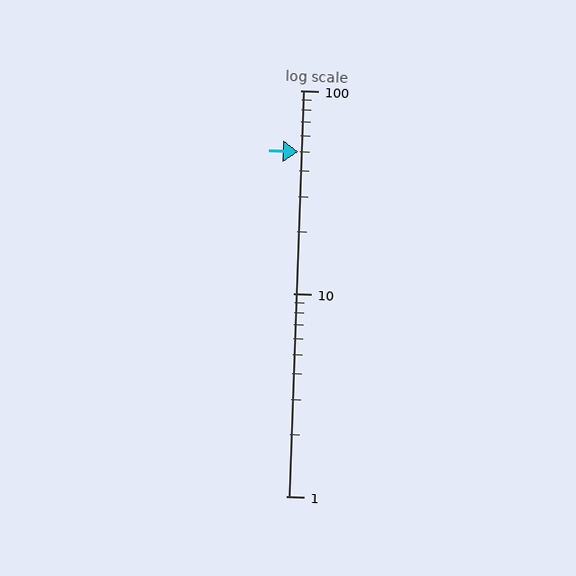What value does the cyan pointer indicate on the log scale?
The pointer indicates approximately 50.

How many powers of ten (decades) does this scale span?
The scale spans 2 decades, from 1 to 100.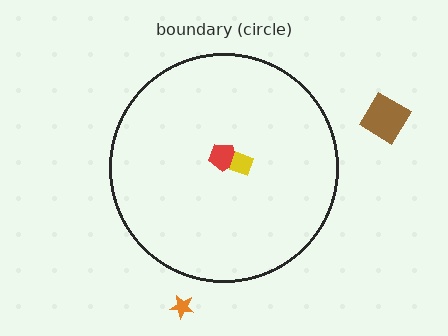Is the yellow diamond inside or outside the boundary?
Inside.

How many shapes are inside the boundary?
2 inside, 2 outside.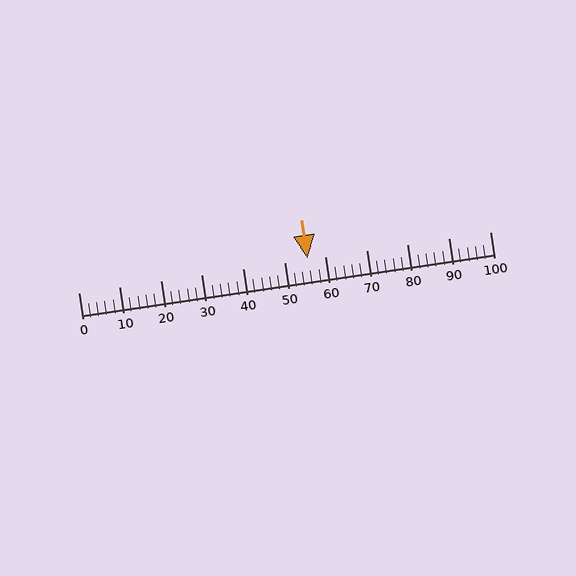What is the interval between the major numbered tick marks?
The major tick marks are spaced 10 units apart.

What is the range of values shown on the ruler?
The ruler shows values from 0 to 100.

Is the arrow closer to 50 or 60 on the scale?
The arrow is closer to 60.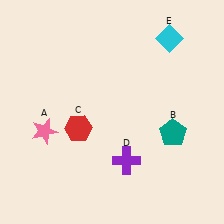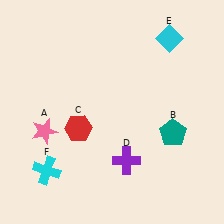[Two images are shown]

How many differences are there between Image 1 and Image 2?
There is 1 difference between the two images.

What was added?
A cyan cross (F) was added in Image 2.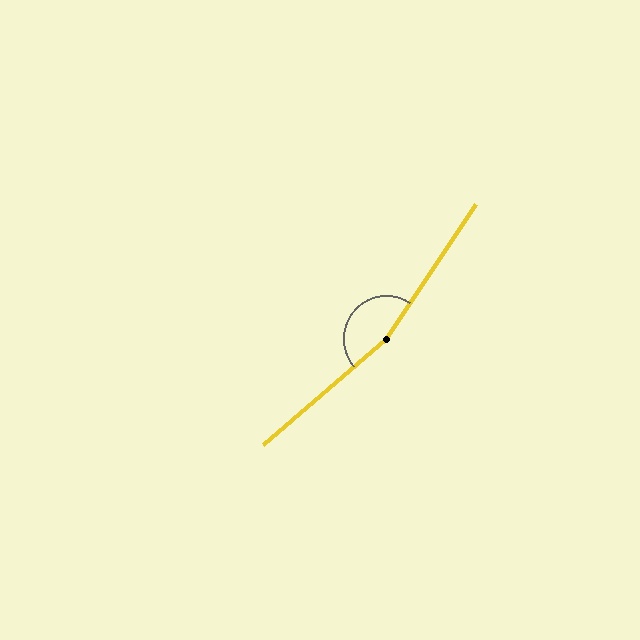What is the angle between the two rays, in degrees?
Approximately 165 degrees.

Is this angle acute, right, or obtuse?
It is obtuse.